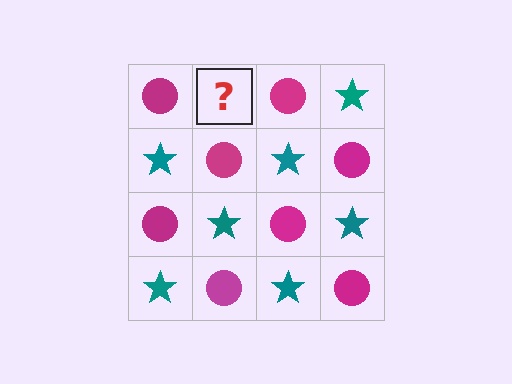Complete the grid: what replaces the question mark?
The question mark should be replaced with a teal star.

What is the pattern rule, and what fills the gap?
The rule is that it alternates magenta circle and teal star in a checkerboard pattern. The gap should be filled with a teal star.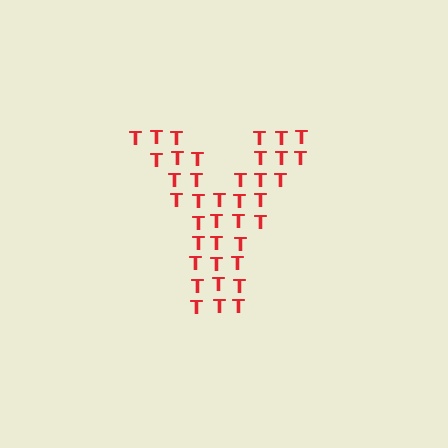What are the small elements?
The small elements are letter T's.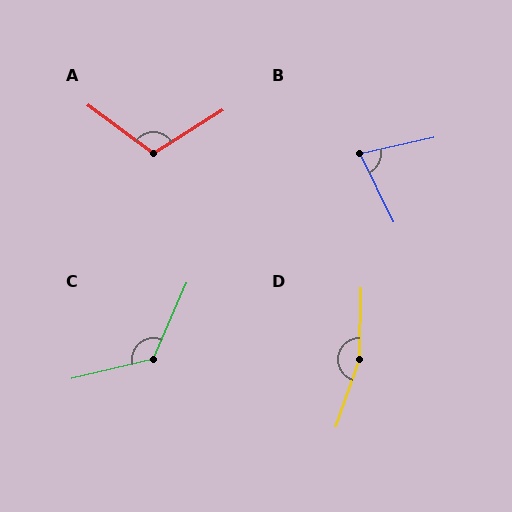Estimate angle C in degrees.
Approximately 127 degrees.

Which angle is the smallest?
B, at approximately 76 degrees.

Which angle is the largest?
D, at approximately 162 degrees.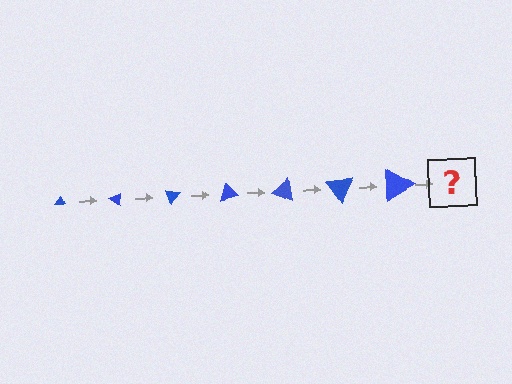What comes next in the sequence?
The next element should be a triangle, larger than the previous one and rotated 245 degrees from the start.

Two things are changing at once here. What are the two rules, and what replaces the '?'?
The two rules are that the triangle grows larger each step and it rotates 35 degrees each step. The '?' should be a triangle, larger than the previous one and rotated 245 degrees from the start.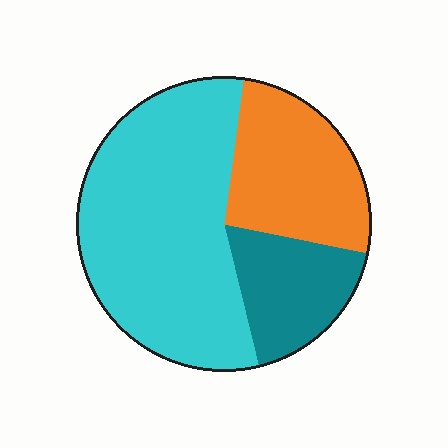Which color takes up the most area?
Cyan, at roughly 55%.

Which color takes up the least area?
Teal, at roughly 20%.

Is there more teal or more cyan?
Cyan.